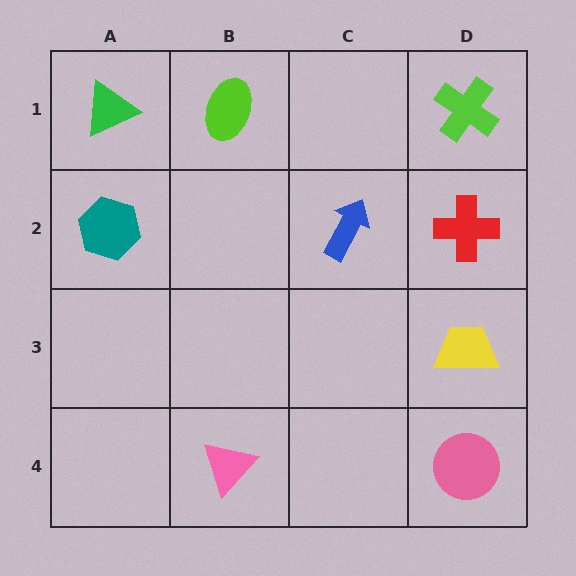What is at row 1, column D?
A lime cross.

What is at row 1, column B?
A lime ellipse.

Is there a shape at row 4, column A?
No, that cell is empty.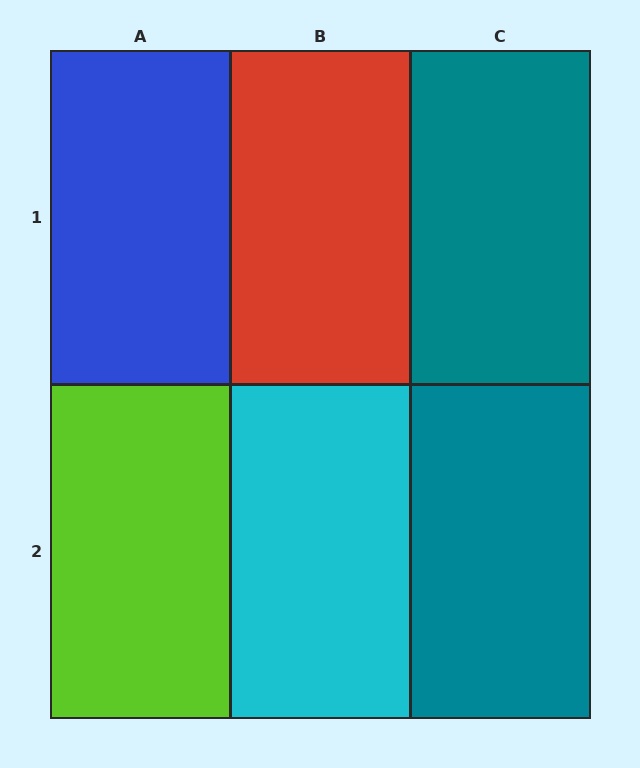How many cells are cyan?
1 cell is cyan.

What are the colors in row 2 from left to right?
Lime, cyan, teal.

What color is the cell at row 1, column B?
Red.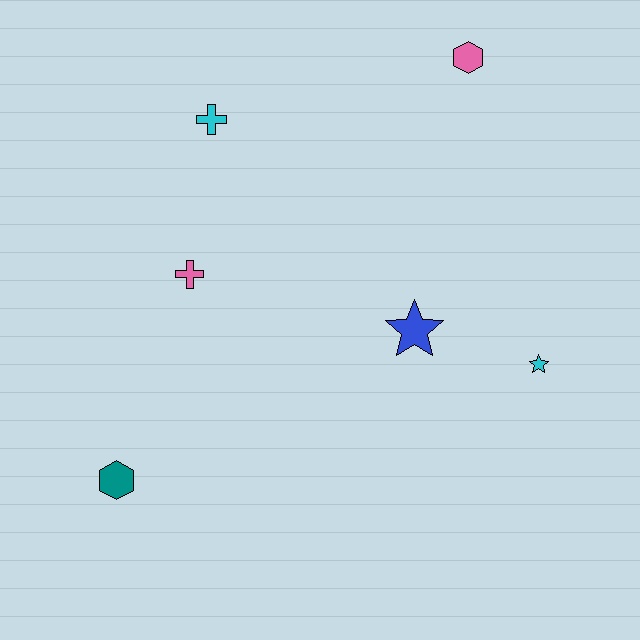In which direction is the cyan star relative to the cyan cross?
The cyan star is to the right of the cyan cross.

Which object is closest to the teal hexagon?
The pink cross is closest to the teal hexagon.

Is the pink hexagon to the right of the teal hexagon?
Yes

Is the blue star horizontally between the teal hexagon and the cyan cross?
No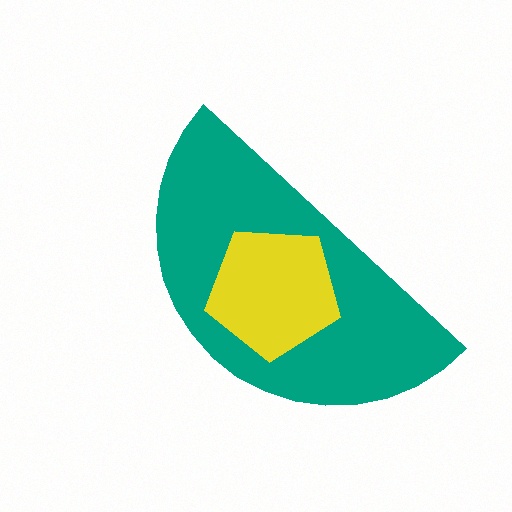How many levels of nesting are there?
2.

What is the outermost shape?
The teal semicircle.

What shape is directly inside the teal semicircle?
The yellow pentagon.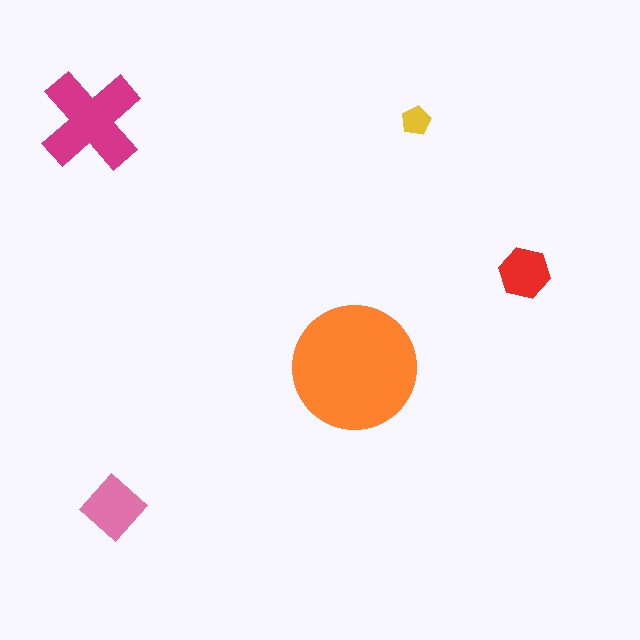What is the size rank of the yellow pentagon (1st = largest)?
5th.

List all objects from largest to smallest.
The orange circle, the magenta cross, the pink diamond, the red hexagon, the yellow pentagon.